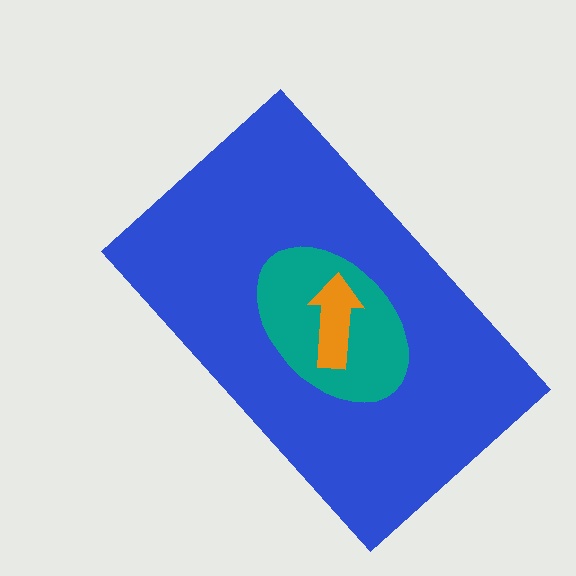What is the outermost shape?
The blue rectangle.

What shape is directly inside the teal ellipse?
The orange arrow.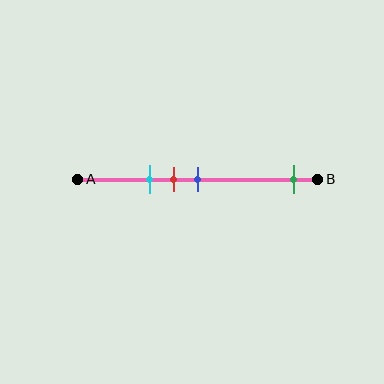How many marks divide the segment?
There are 4 marks dividing the segment.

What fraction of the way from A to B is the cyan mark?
The cyan mark is approximately 30% (0.3) of the way from A to B.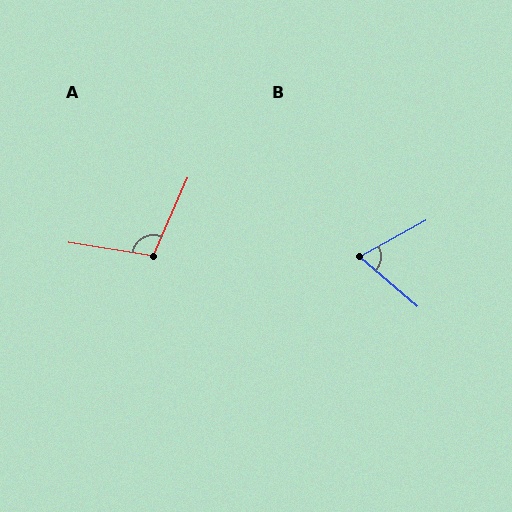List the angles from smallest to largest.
B (70°), A (105°).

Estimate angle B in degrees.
Approximately 70 degrees.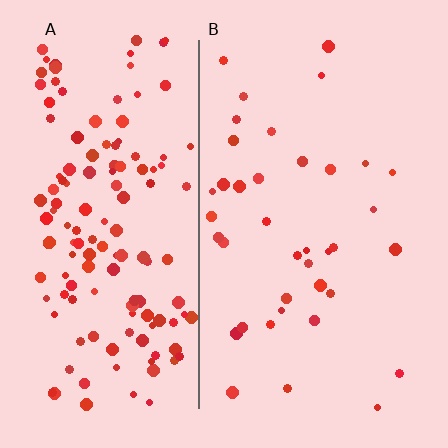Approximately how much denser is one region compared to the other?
Approximately 3.8× — region A over region B.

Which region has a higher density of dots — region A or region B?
A (the left).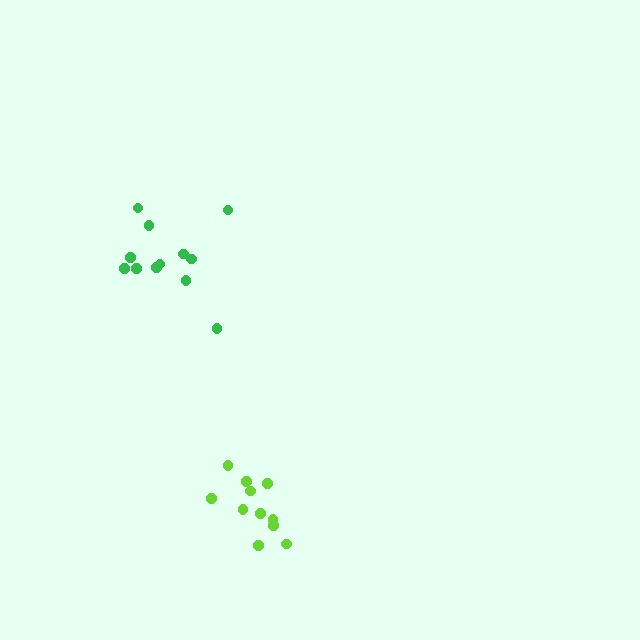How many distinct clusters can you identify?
There are 2 distinct clusters.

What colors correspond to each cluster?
The clusters are colored: lime, green.